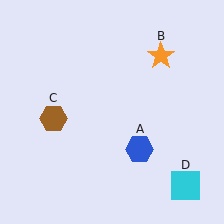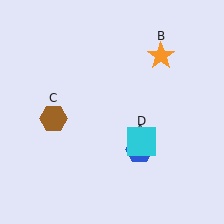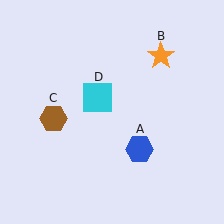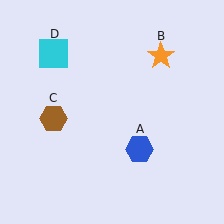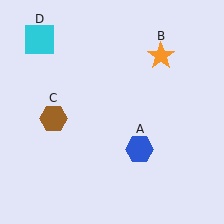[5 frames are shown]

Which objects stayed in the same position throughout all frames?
Blue hexagon (object A) and orange star (object B) and brown hexagon (object C) remained stationary.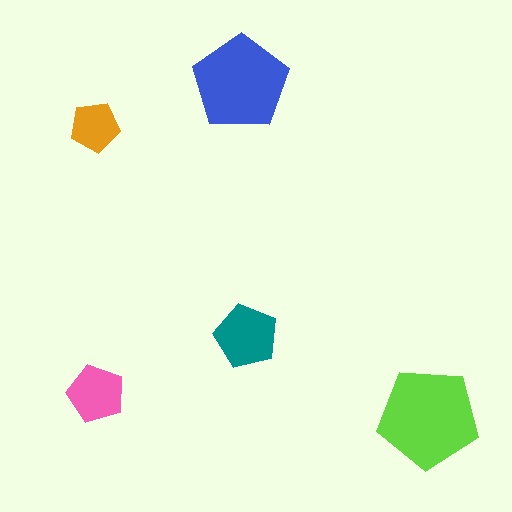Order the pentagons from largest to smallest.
the lime one, the blue one, the teal one, the pink one, the orange one.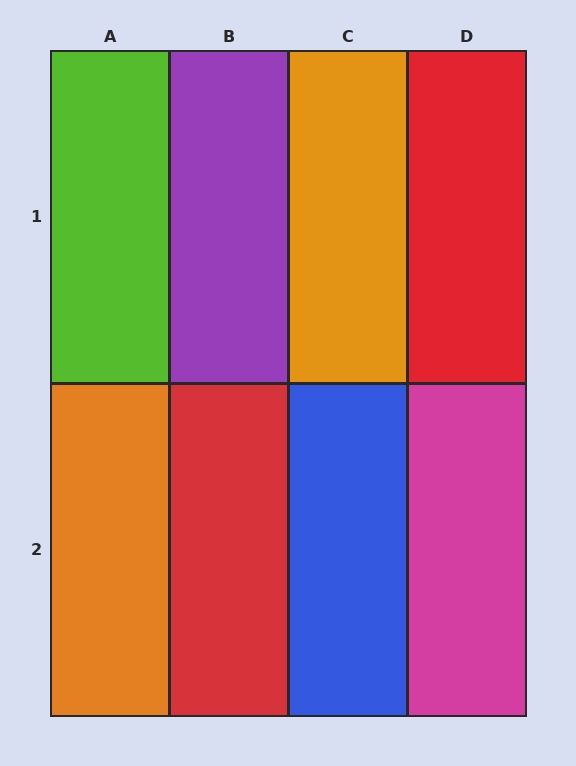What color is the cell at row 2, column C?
Blue.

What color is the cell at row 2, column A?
Orange.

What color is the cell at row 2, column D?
Magenta.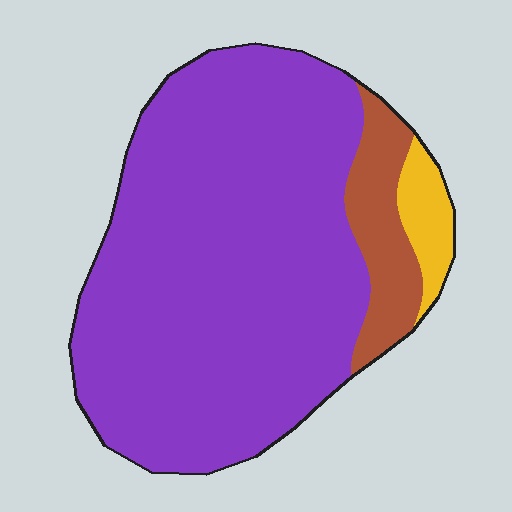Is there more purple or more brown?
Purple.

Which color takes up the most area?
Purple, at roughly 85%.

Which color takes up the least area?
Yellow, at roughly 5%.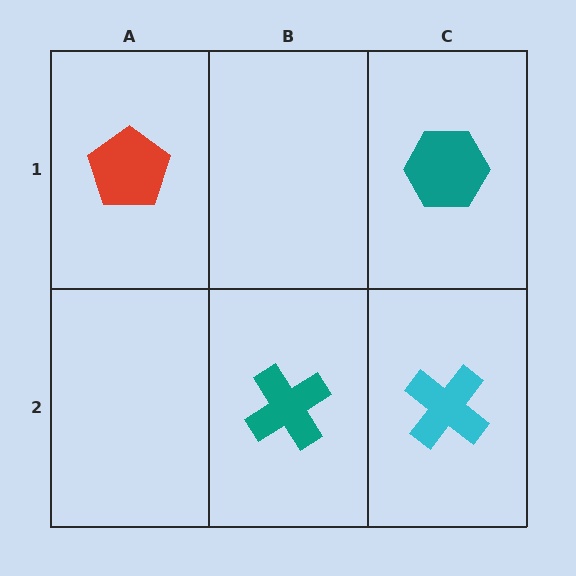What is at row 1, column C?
A teal hexagon.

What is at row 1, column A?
A red pentagon.